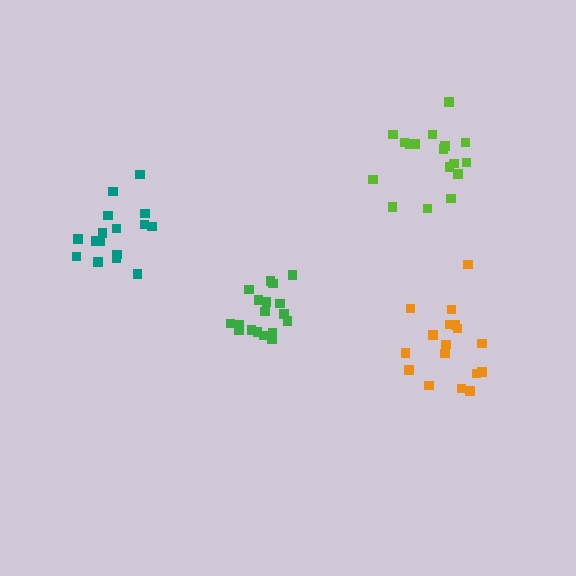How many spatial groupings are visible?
There are 4 spatial groupings.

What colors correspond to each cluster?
The clusters are colored: teal, lime, green, orange.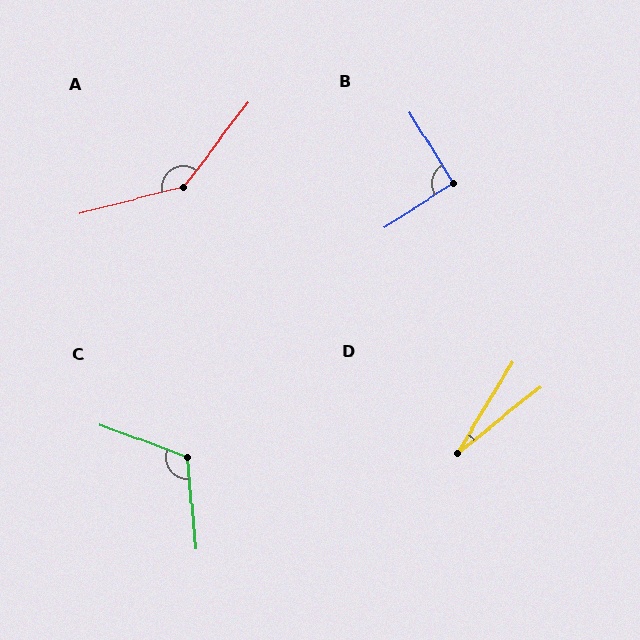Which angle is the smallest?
D, at approximately 20 degrees.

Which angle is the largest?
A, at approximately 142 degrees.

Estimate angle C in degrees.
Approximately 115 degrees.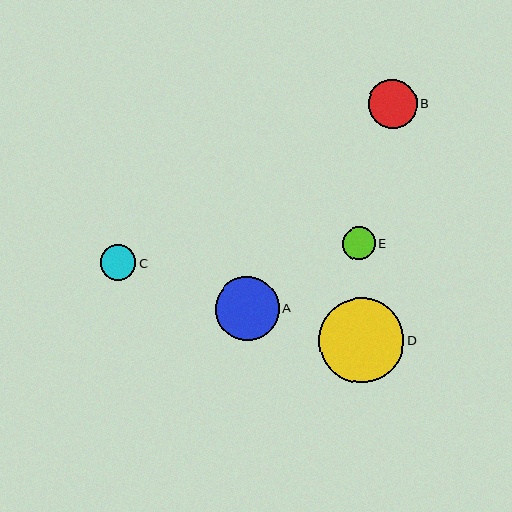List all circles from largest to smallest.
From largest to smallest: D, A, B, C, E.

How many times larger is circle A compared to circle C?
Circle A is approximately 1.8 times the size of circle C.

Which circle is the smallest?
Circle E is the smallest with a size of approximately 33 pixels.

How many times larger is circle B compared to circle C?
Circle B is approximately 1.4 times the size of circle C.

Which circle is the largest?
Circle D is the largest with a size of approximately 85 pixels.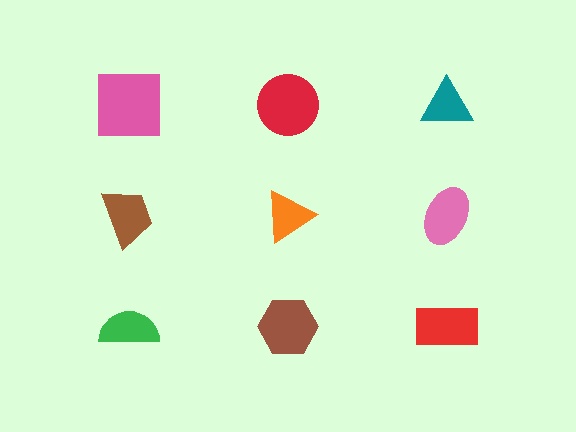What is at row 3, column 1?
A green semicircle.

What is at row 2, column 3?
A pink ellipse.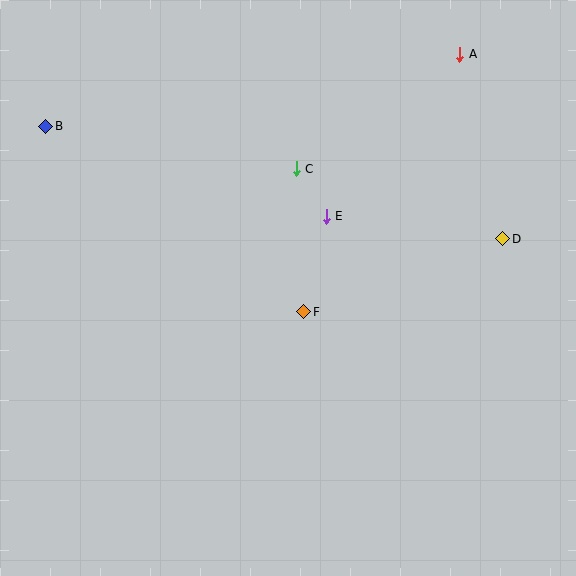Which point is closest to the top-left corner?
Point B is closest to the top-left corner.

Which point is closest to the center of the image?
Point F at (304, 312) is closest to the center.